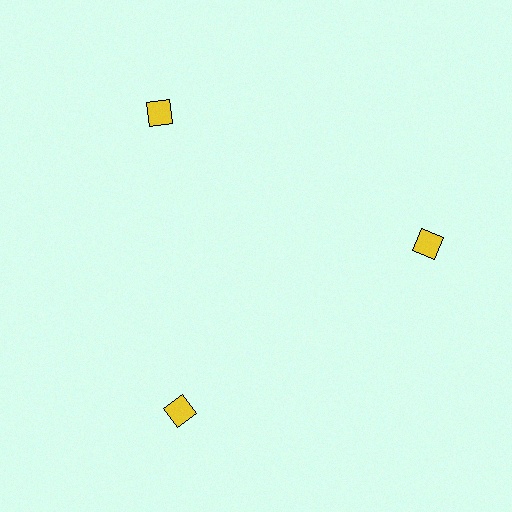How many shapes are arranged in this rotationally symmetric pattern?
There are 3 shapes, arranged in 3 groups of 1.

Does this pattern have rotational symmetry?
Yes, this pattern has 3-fold rotational symmetry. It looks the same after rotating 120 degrees around the center.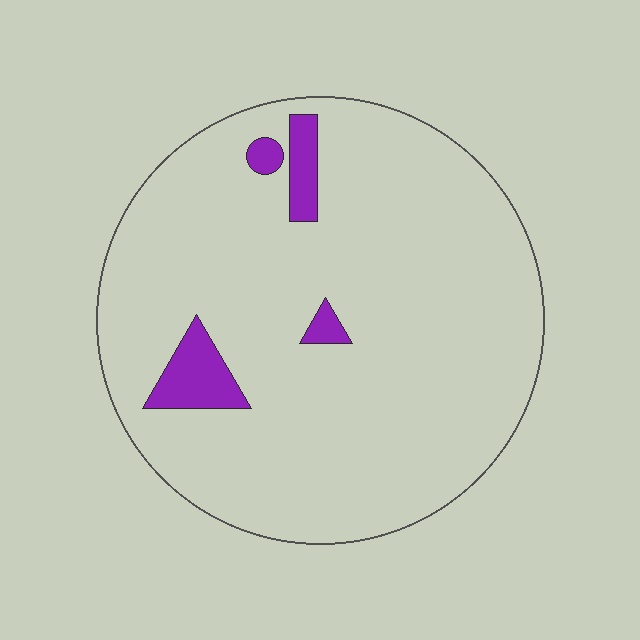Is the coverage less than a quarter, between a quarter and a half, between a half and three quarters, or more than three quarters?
Less than a quarter.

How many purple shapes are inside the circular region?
4.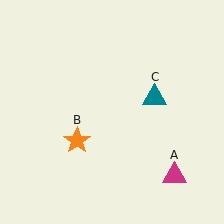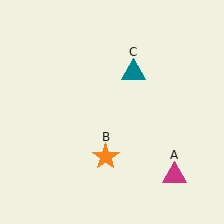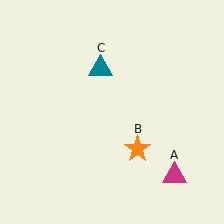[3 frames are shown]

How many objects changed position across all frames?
2 objects changed position: orange star (object B), teal triangle (object C).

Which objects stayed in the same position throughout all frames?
Magenta triangle (object A) remained stationary.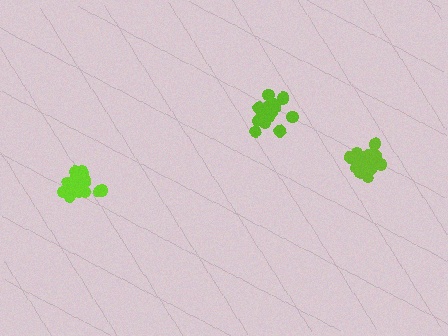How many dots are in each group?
Group 1: 19 dots, Group 2: 19 dots, Group 3: 21 dots (59 total).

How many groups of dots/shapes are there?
There are 3 groups.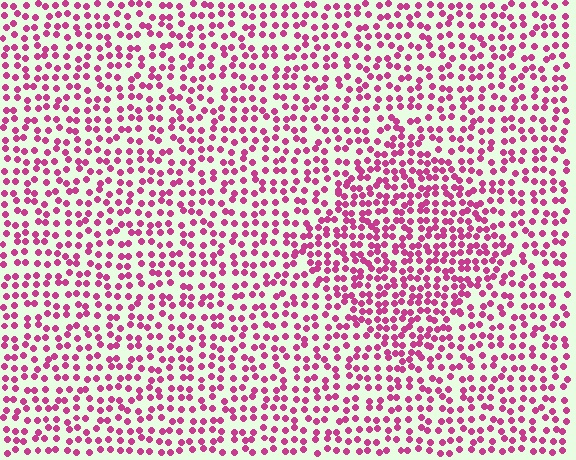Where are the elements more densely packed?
The elements are more densely packed inside the diamond boundary.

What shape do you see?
I see a diamond.